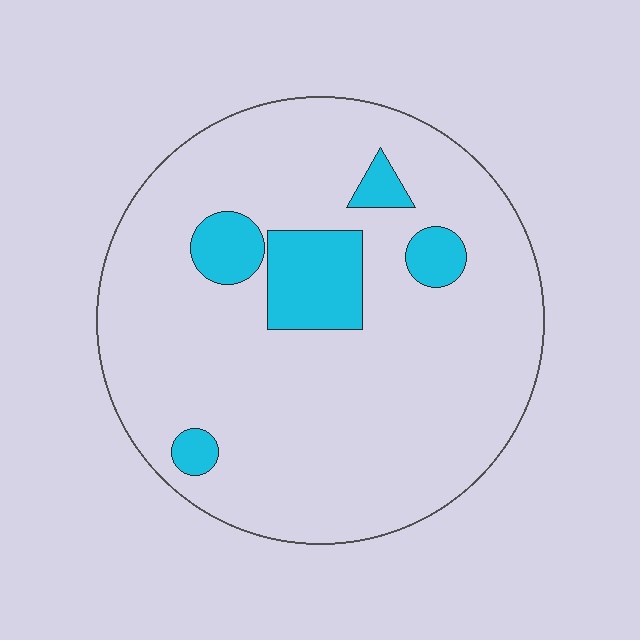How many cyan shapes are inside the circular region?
5.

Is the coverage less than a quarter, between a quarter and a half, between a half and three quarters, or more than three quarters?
Less than a quarter.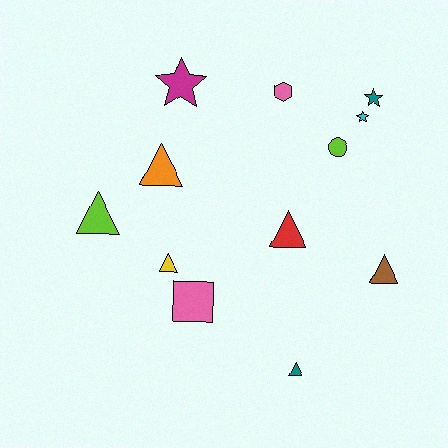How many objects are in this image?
There are 12 objects.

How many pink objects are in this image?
There are 2 pink objects.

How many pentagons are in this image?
There are no pentagons.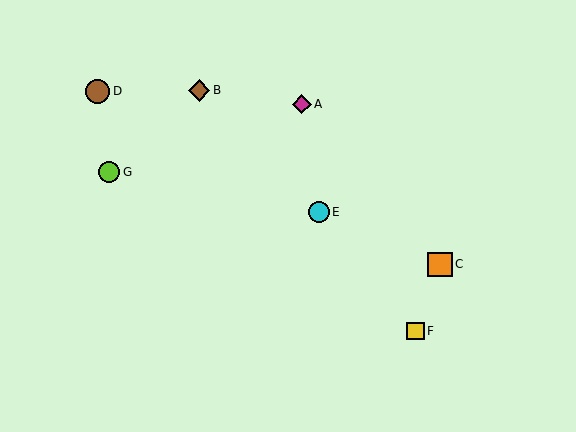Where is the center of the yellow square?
The center of the yellow square is at (416, 331).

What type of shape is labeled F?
Shape F is a yellow square.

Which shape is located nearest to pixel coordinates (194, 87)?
The brown diamond (labeled B) at (199, 90) is nearest to that location.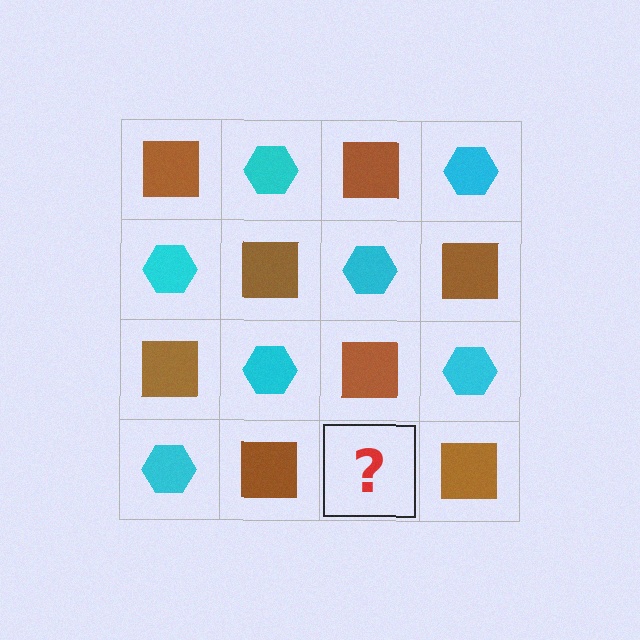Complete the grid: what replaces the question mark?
The question mark should be replaced with a cyan hexagon.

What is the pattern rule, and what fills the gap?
The rule is that it alternates brown square and cyan hexagon in a checkerboard pattern. The gap should be filled with a cyan hexagon.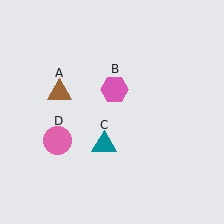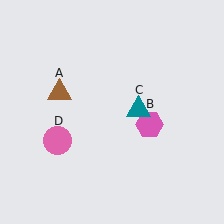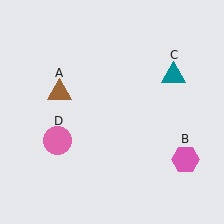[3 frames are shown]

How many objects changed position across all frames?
2 objects changed position: pink hexagon (object B), teal triangle (object C).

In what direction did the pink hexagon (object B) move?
The pink hexagon (object B) moved down and to the right.